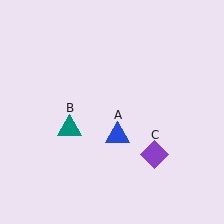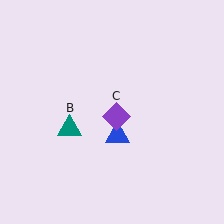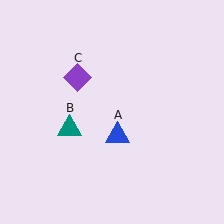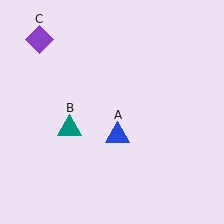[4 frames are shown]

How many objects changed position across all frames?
1 object changed position: purple diamond (object C).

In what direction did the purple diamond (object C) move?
The purple diamond (object C) moved up and to the left.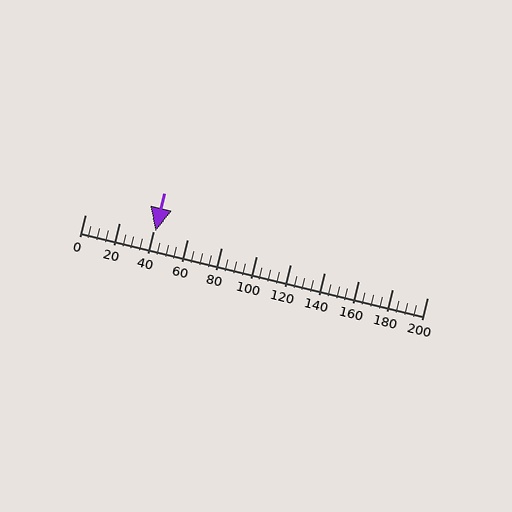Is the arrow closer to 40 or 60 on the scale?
The arrow is closer to 40.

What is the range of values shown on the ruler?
The ruler shows values from 0 to 200.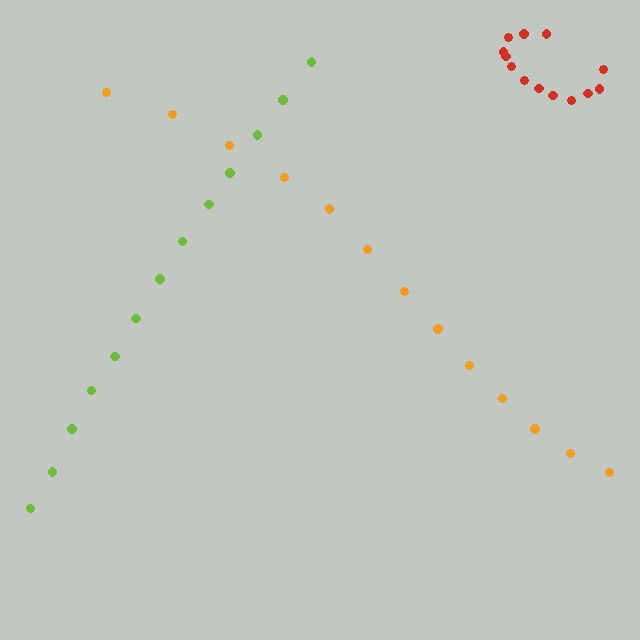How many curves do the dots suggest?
There are 3 distinct paths.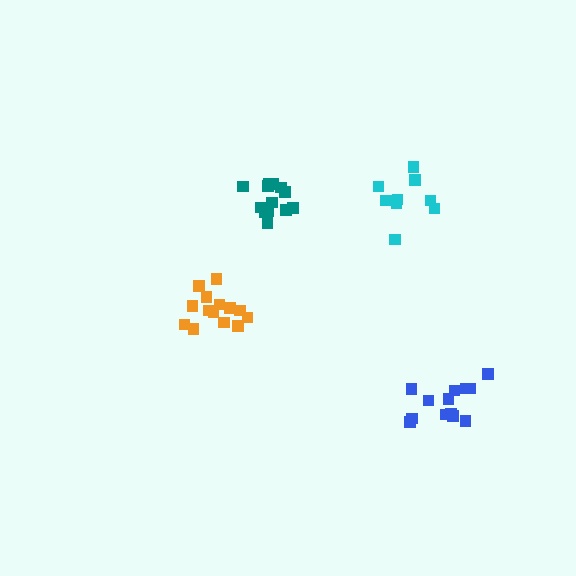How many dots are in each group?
Group 1: 14 dots, Group 2: 13 dots, Group 3: 10 dots, Group 4: 13 dots (50 total).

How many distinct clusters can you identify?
There are 4 distinct clusters.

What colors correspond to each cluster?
The clusters are colored: orange, blue, cyan, teal.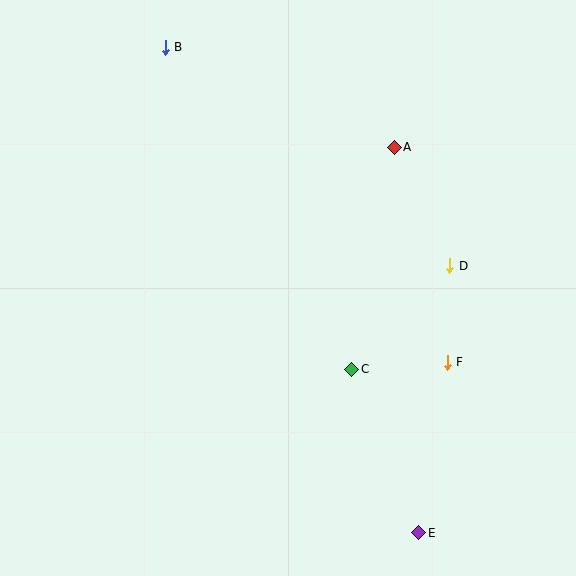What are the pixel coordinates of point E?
Point E is at (419, 533).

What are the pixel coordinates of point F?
Point F is at (447, 362).